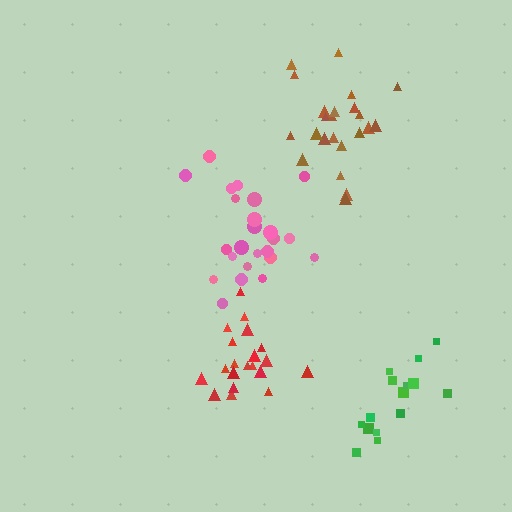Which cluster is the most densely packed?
Red.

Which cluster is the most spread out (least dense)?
Green.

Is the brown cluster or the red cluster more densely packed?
Red.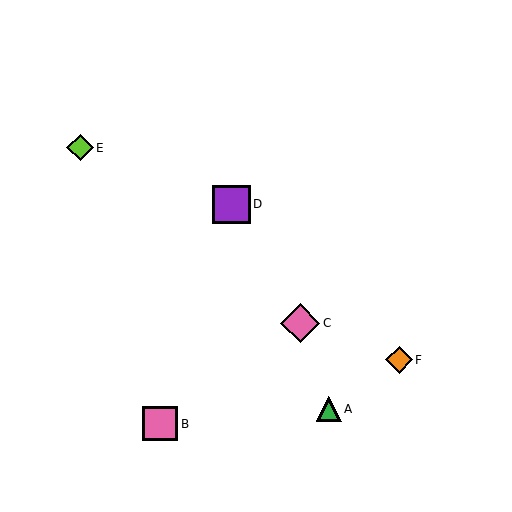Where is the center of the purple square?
The center of the purple square is at (231, 204).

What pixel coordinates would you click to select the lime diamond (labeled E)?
Click at (80, 148) to select the lime diamond E.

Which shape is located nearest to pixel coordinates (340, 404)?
The green triangle (labeled A) at (329, 409) is nearest to that location.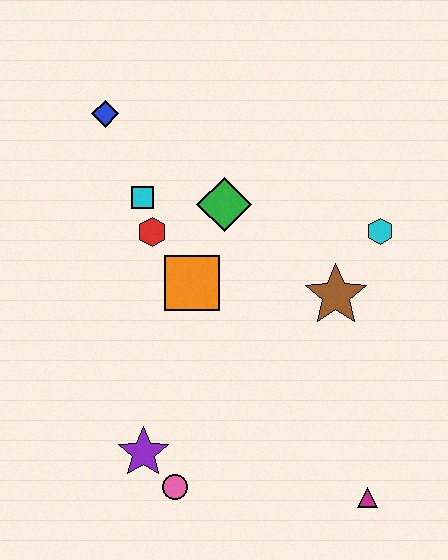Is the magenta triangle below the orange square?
Yes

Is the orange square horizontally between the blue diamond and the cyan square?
No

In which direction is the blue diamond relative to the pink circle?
The blue diamond is above the pink circle.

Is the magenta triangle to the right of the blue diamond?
Yes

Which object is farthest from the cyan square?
The magenta triangle is farthest from the cyan square.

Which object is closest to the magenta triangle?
The pink circle is closest to the magenta triangle.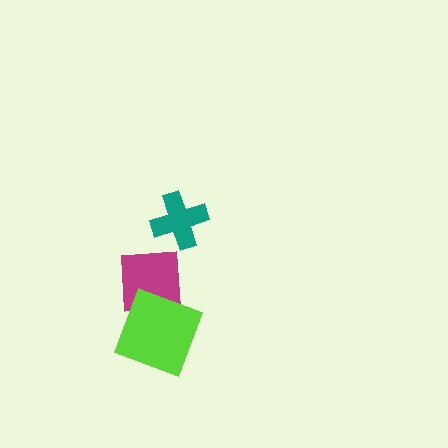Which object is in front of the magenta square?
The lime diamond is in front of the magenta square.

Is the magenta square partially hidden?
Yes, it is partially covered by another shape.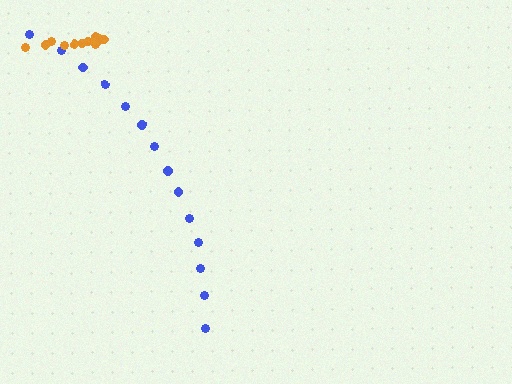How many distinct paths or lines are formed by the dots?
There are 2 distinct paths.